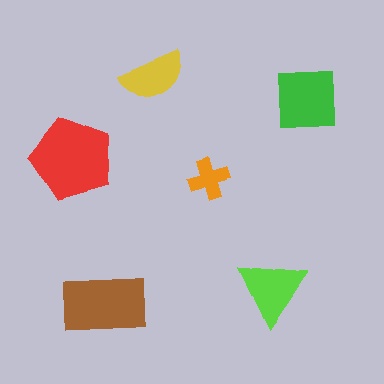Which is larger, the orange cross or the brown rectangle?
The brown rectangle.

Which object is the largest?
The red pentagon.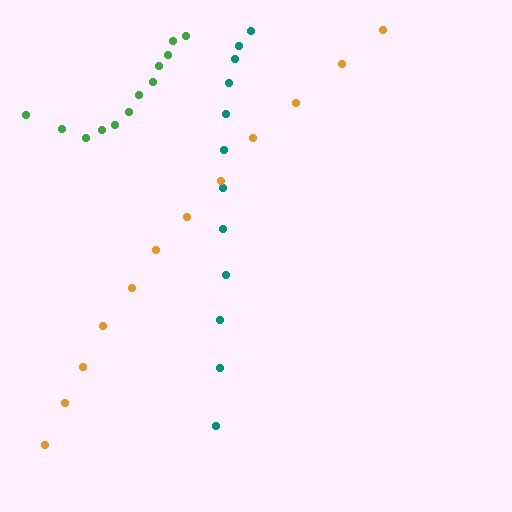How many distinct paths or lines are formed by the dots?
There are 3 distinct paths.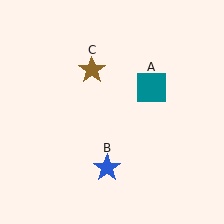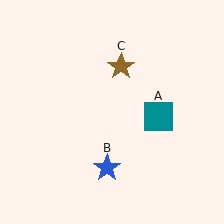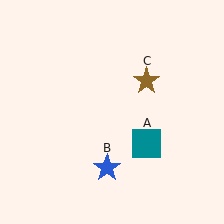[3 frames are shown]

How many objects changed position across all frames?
2 objects changed position: teal square (object A), brown star (object C).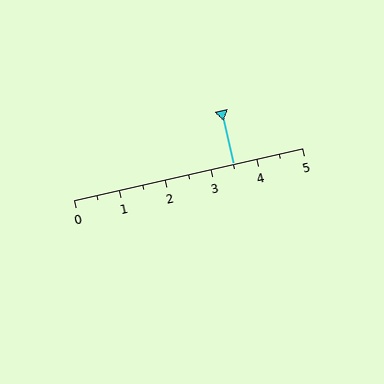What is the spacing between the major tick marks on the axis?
The major ticks are spaced 1 apart.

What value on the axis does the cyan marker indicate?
The marker indicates approximately 3.5.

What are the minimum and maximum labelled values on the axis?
The axis runs from 0 to 5.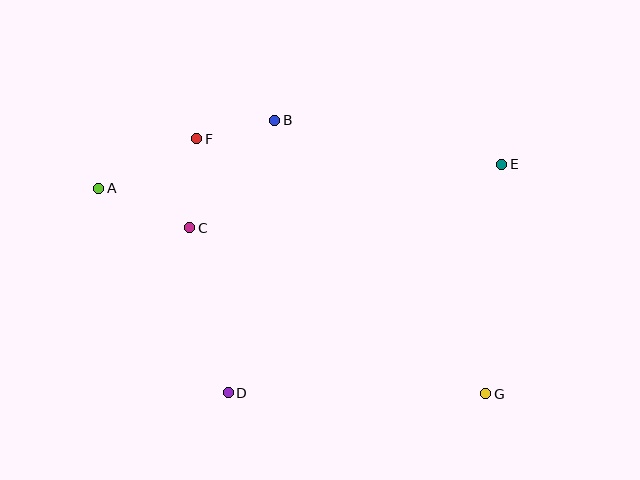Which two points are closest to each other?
Points B and F are closest to each other.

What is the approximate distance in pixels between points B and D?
The distance between B and D is approximately 276 pixels.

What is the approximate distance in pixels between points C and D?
The distance between C and D is approximately 169 pixels.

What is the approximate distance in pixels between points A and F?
The distance between A and F is approximately 110 pixels.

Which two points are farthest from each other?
Points A and G are farthest from each other.